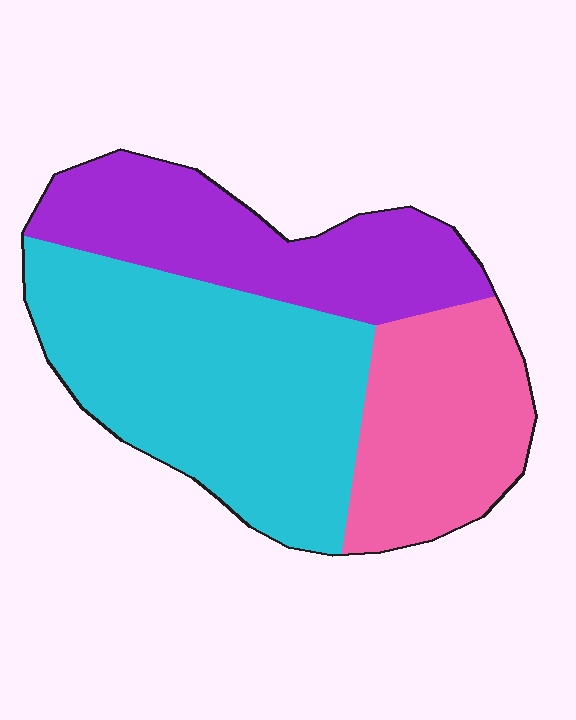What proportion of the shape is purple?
Purple covers around 30% of the shape.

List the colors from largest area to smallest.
From largest to smallest: cyan, purple, pink.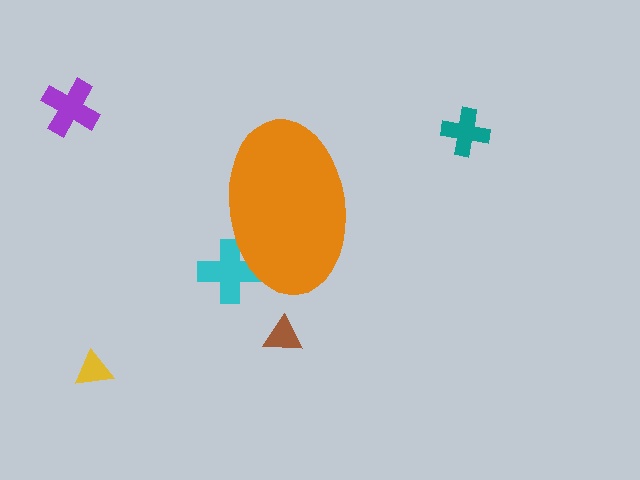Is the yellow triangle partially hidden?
No, the yellow triangle is fully visible.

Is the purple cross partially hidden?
No, the purple cross is fully visible.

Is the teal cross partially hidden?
No, the teal cross is fully visible.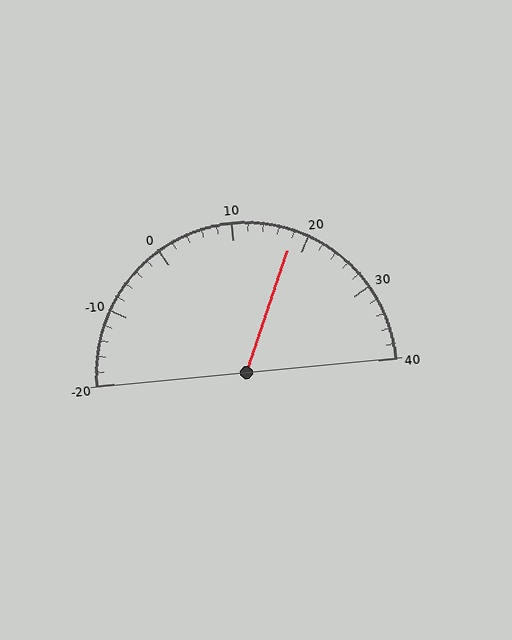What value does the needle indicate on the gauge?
The needle indicates approximately 18.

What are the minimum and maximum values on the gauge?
The gauge ranges from -20 to 40.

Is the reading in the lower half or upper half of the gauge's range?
The reading is in the upper half of the range (-20 to 40).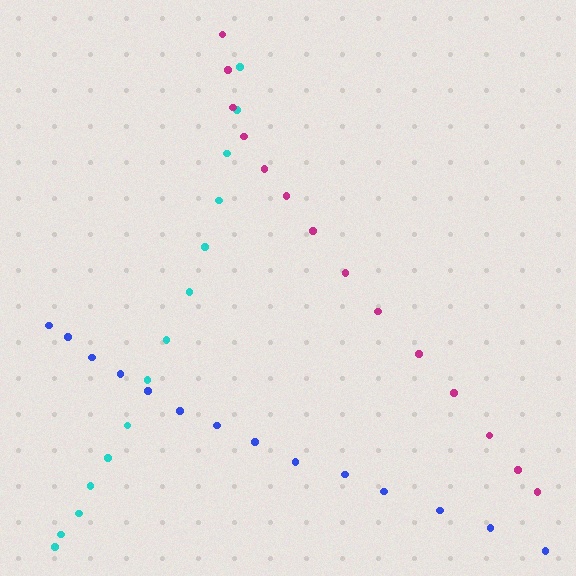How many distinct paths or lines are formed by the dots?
There are 3 distinct paths.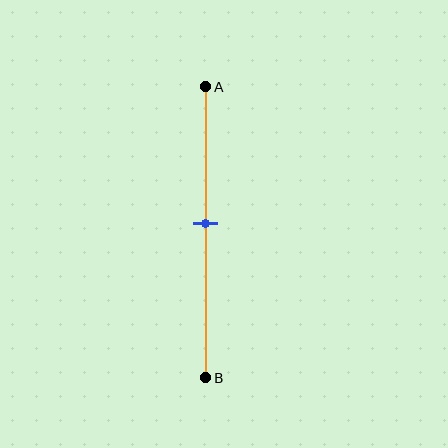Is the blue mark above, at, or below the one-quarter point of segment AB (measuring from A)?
The blue mark is below the one-quarter point of segment AB.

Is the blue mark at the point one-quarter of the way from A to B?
No, the mark is at about 45% from A, not at the 25% one-quarter point.